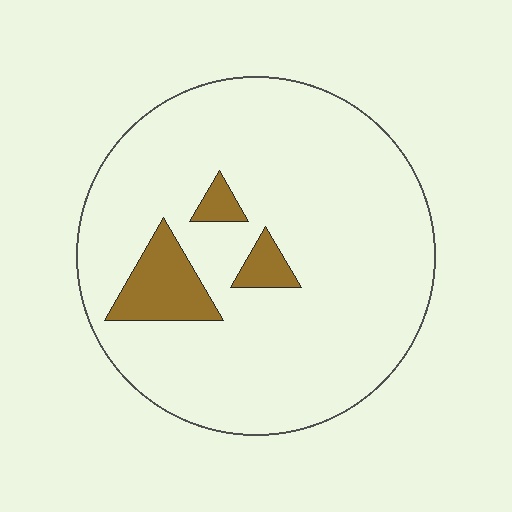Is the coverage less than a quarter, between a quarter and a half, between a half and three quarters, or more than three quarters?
Less than a quarter.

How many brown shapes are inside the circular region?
3.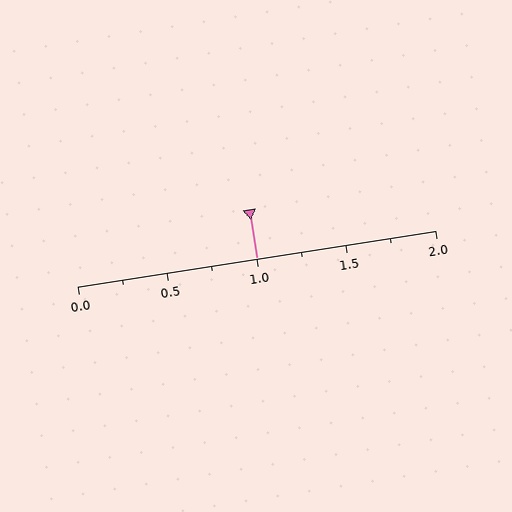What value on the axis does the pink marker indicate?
The marker indicates approximately 1.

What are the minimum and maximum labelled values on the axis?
The axis runs from 0.0 to 2.0.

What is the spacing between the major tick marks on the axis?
The major ticks are spaced 0.5 apart.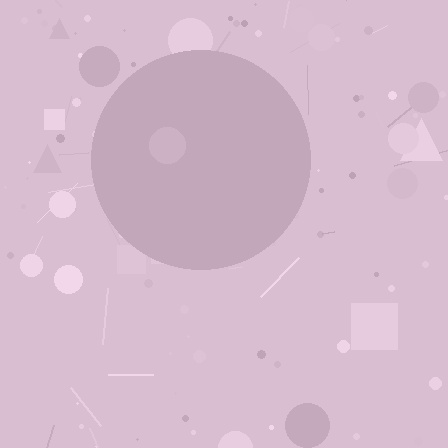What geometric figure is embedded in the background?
A circle is embedded in the background.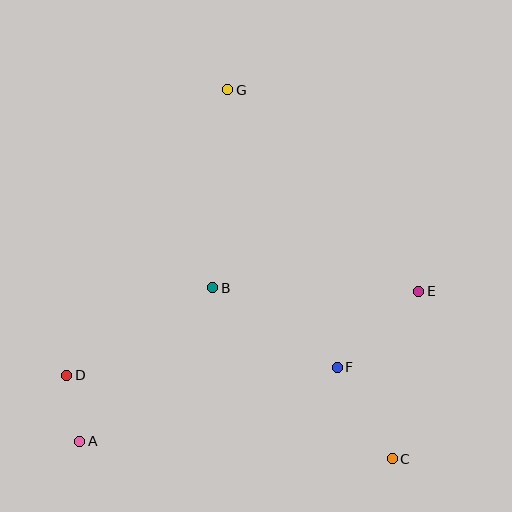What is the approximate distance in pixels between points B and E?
The distance between B and E is approximately 206 pixels.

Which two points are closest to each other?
Points A and D are closest to each other.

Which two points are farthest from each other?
Points C and G are farthest from each other.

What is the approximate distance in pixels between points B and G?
The distance between B and G is approximately 199 pixels.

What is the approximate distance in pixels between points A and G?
The distance between A and G is approximately 381 pixels.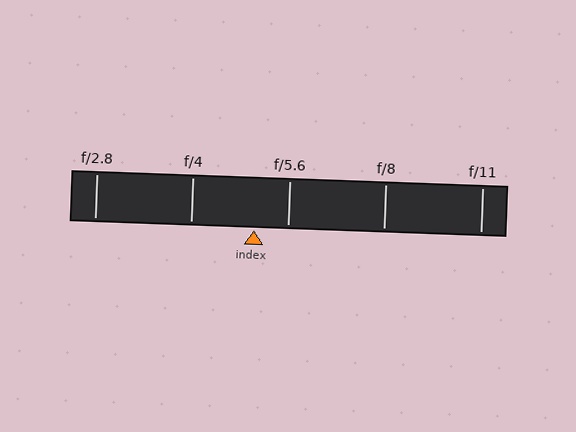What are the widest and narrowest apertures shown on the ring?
The widest aperture shown is f/2.8 and the narrowest is f/11.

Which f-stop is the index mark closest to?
The index mark is closest to f/5.6.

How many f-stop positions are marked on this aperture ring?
There are 5 f-stop positions marked.